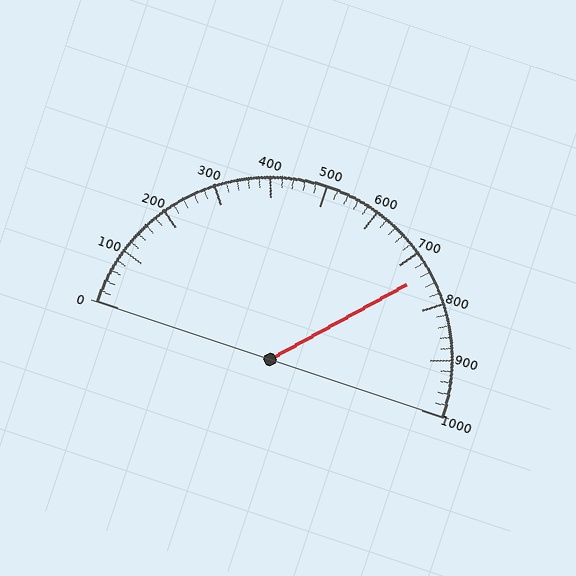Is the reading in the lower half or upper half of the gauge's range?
The reading is in the upper half of the range (0 to 1000).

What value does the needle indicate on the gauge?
The needle indicates approximately 740.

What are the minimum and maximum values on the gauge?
The gauge ranges from 0 to 1000.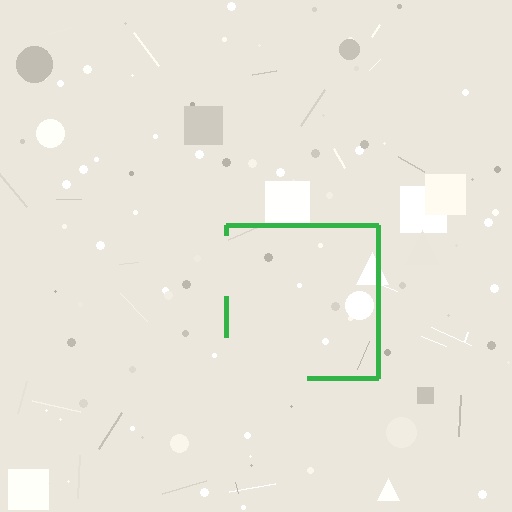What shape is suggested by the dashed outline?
The dashed outline suggests a square.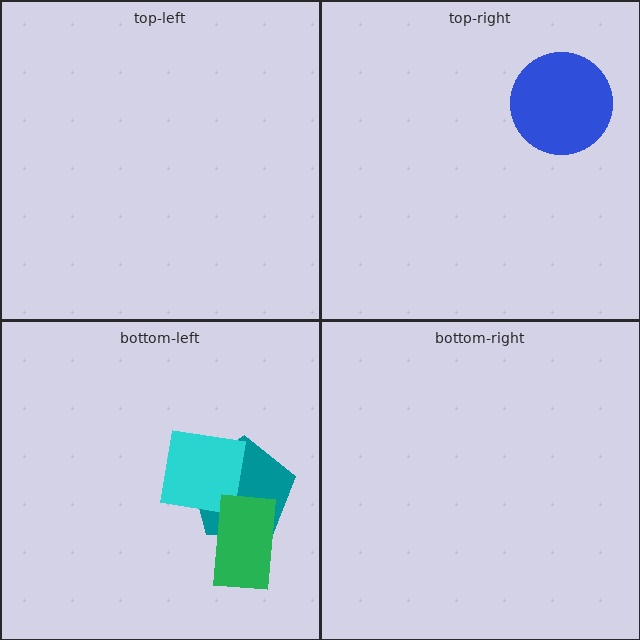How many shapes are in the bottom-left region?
3.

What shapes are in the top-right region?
The blue circle.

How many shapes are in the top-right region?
1.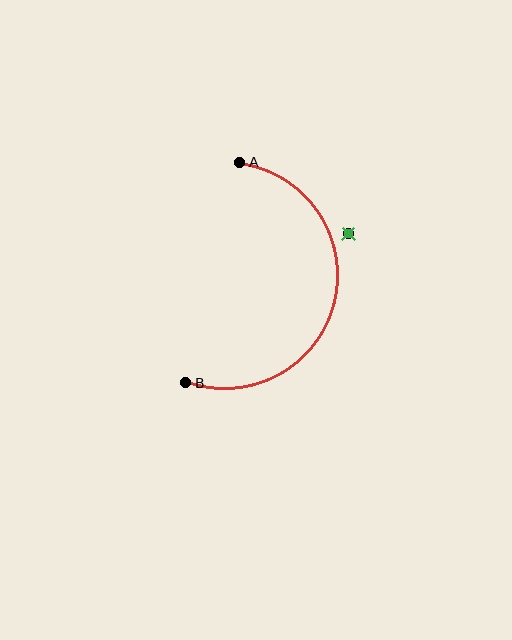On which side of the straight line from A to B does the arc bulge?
The arc bulges to the right of the straight line connecting A and B.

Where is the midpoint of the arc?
The arc midpoint is the point on the curve farthest from the straight line joining A and B. It sits to the right of that line.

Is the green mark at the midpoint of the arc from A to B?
No — the green mark does not lie on the arc at all. It sits slightly outside the curve.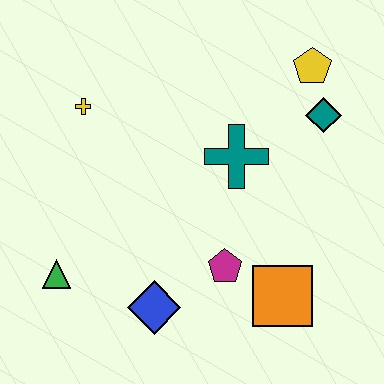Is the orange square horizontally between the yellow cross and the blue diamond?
No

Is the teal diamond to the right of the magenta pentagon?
Yes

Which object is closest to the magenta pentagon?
The orange square is closest to the magenta pentagon.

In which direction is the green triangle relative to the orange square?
The green triangle is to the left of the orange square.